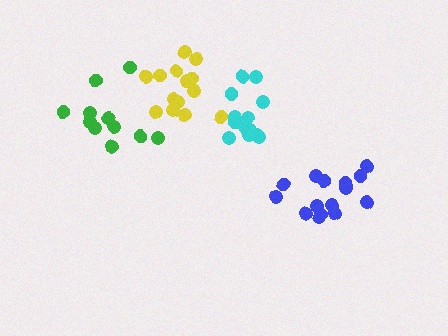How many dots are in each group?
Group 1: 14 dots, Group 2: 15 dots, Group 3: 15 dots, Group 4: 11 dots (55 total).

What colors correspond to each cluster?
The clusters are colored: yellow, cyan, blue, green.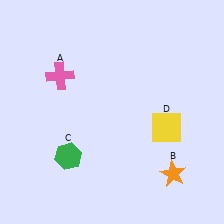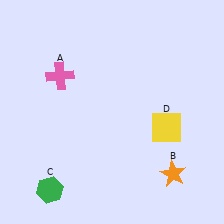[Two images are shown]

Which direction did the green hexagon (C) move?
The green hexagon (C) moved down.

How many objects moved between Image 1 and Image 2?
1 object moved between the two images.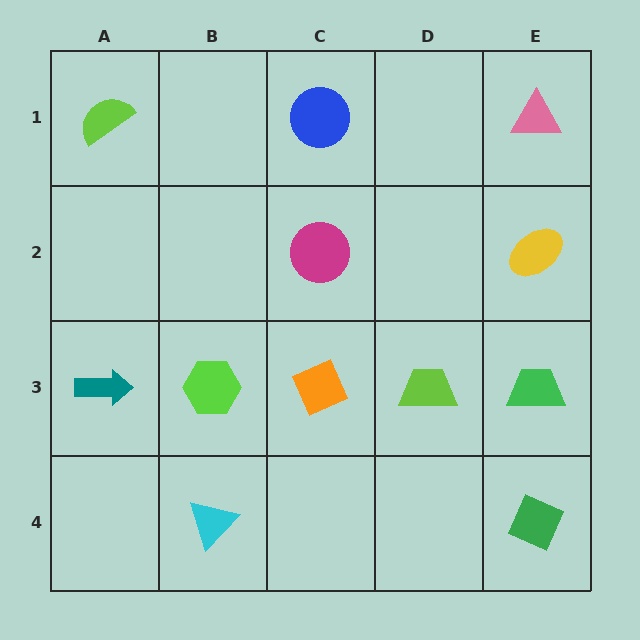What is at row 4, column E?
A green diamond.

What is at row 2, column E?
A yellow ellipse.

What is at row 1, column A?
A lime semicircle.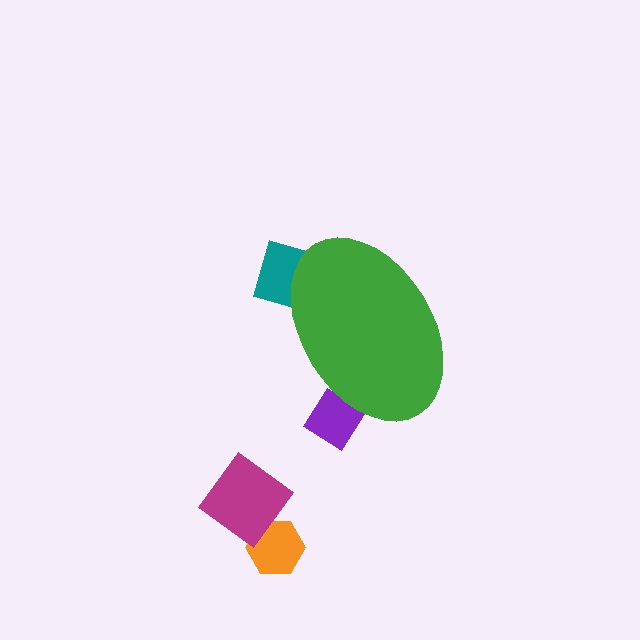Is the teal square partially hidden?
Yes, the teal square is partially hidden behind the green ellipse.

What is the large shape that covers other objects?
A green ellipse.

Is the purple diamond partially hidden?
Yes, the purple diamond is partially hidden behind the green ellipse.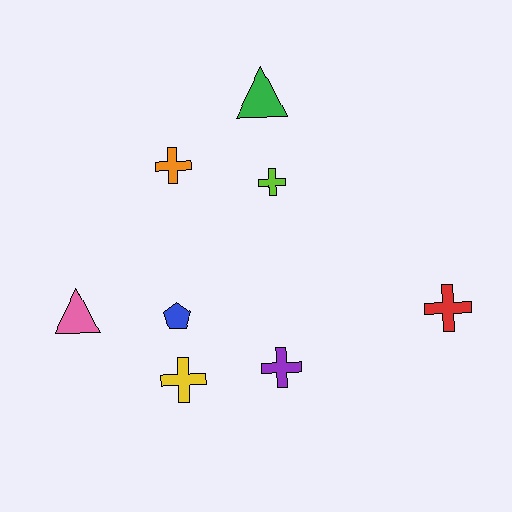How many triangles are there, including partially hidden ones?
There are 2 triangles.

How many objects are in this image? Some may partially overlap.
There are 8 objects.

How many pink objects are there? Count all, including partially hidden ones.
There is 1 pink object.